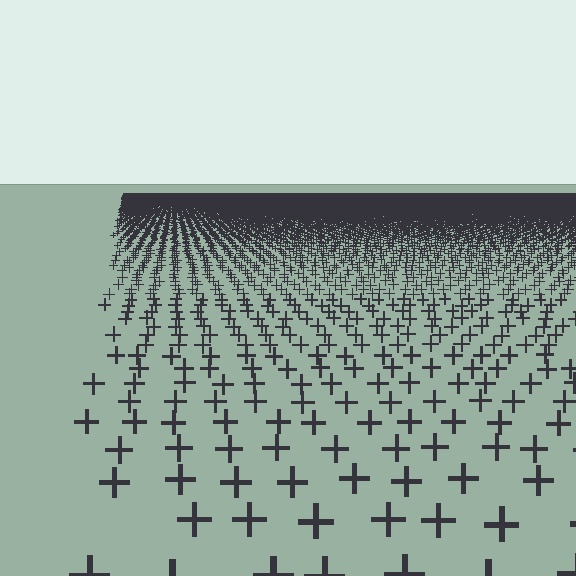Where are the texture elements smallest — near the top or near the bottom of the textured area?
Near the top.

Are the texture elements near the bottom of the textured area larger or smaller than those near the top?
Larger. Near the bottom, elements are closer to the viewer and appear at a bigger on-screen size.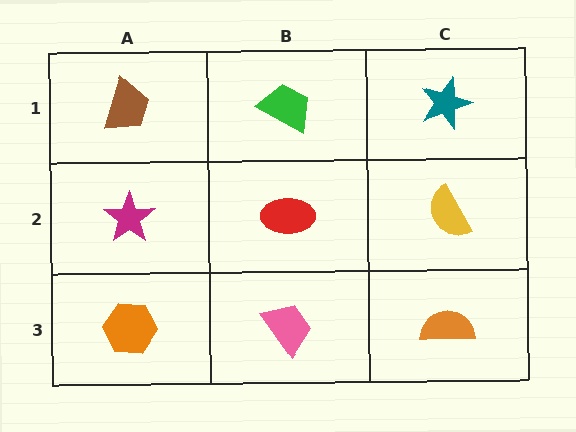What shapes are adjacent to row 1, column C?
A yellow semicircle (row 2, column C), a green trapezoid (row 1, column B).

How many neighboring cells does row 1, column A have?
2.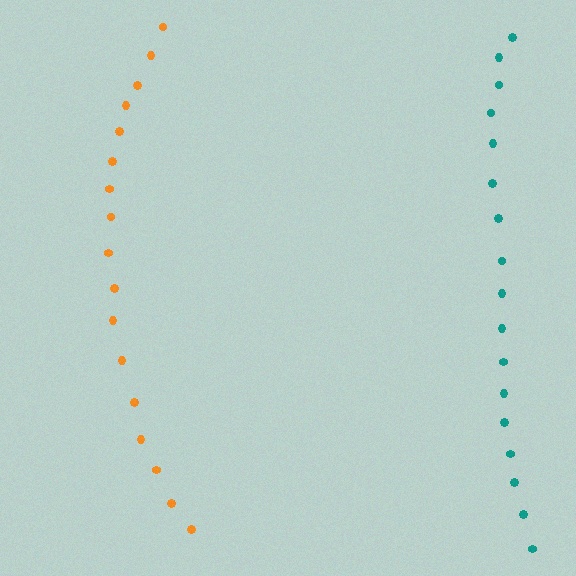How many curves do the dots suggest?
There are 2 distinct paths.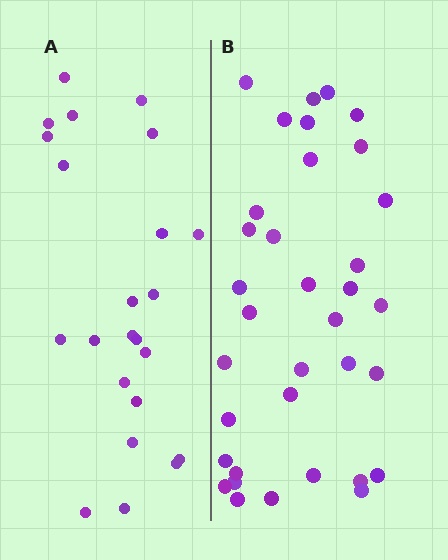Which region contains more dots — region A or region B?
Region B (the right region) has more dots.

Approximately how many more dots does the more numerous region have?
Region B has roughly 12 or so more dots than region A.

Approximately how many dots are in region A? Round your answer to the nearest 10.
About 20 dots. (The exact count is 23, which rounds to 20.)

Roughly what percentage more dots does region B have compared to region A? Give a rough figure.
About 50% more.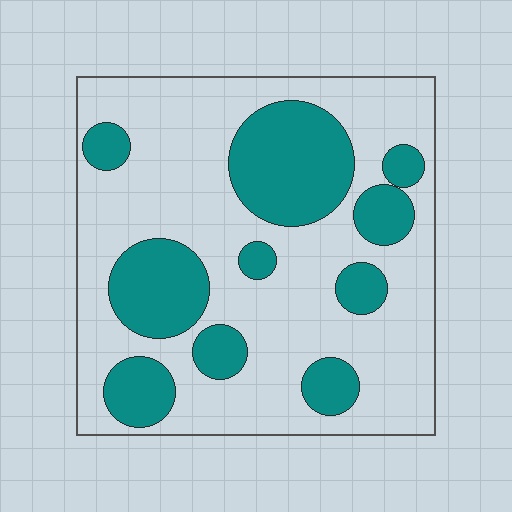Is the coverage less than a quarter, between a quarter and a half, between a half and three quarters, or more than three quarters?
Between a quarter and a half.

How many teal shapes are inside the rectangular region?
10.